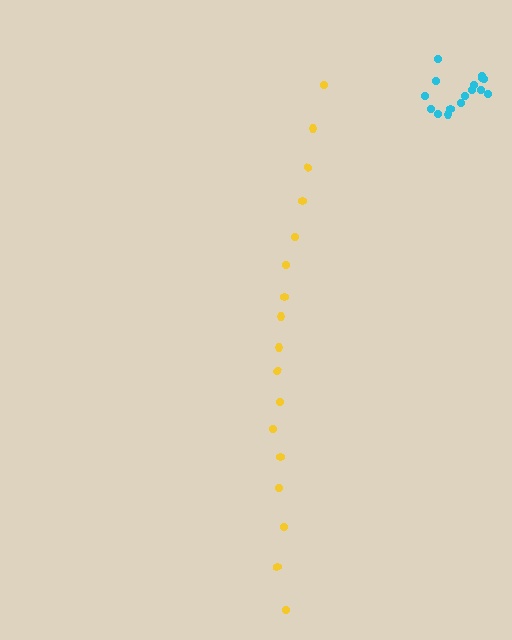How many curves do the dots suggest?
There are 2 distinct paths.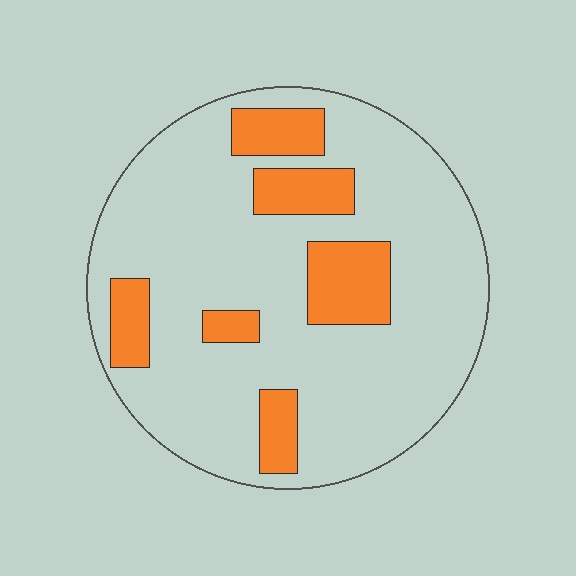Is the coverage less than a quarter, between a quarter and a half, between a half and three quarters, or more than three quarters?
Less than a quarter.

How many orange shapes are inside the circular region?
6.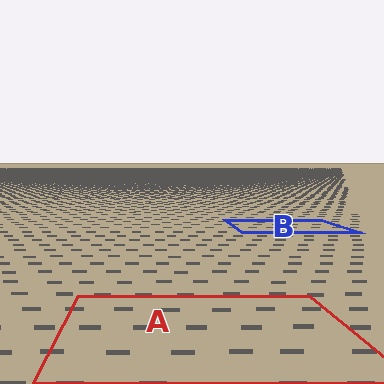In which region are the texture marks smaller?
The texture marks are smaller in region B, because it is farther away.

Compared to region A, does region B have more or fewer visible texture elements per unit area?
Region B has more texture elements per unit area — they are packed more densely because it is farther away.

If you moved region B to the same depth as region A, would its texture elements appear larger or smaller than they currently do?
They would appear larger. At a closer depth, the same texture elements are projected at a bigger on-screen size.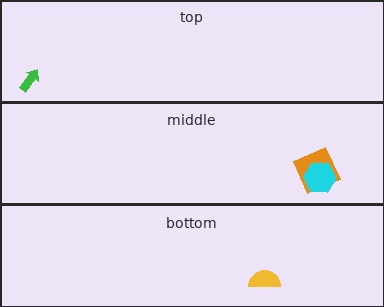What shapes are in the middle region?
The orange square, the cyan hexagon.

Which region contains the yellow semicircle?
The bottom region.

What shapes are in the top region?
The green arrow.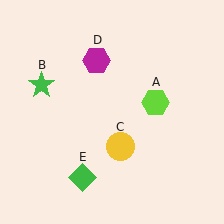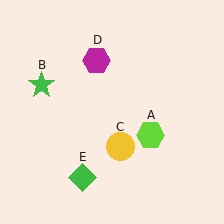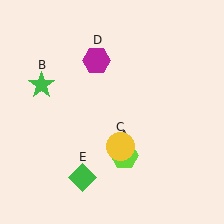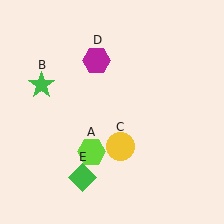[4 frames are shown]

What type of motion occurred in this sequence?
The lime hexagon (object A) rotated clockwise around the center of the scene.